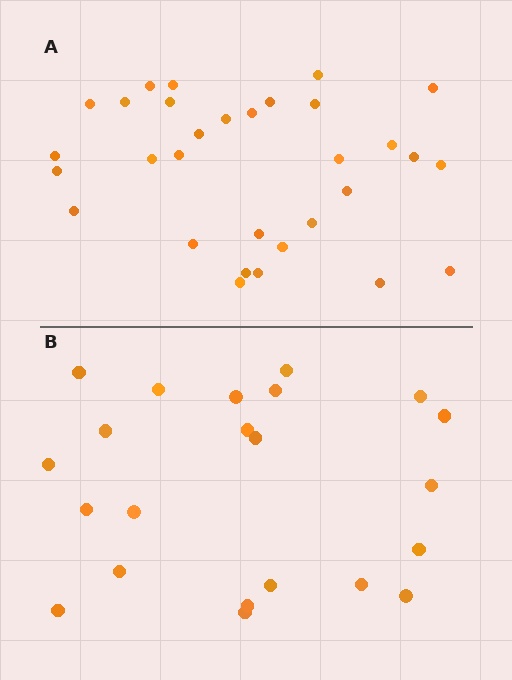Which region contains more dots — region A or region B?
Region A (the top region) has more dots.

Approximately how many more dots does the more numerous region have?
Region A has roughly 8 or so more dots than region B.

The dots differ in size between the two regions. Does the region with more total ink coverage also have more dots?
No. Region B has more total ink coverage because its dots are larger, but region A actually contains more individual dots. Total area can be misleading — the number of items is what matters here.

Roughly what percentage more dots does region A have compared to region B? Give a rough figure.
About 40% more.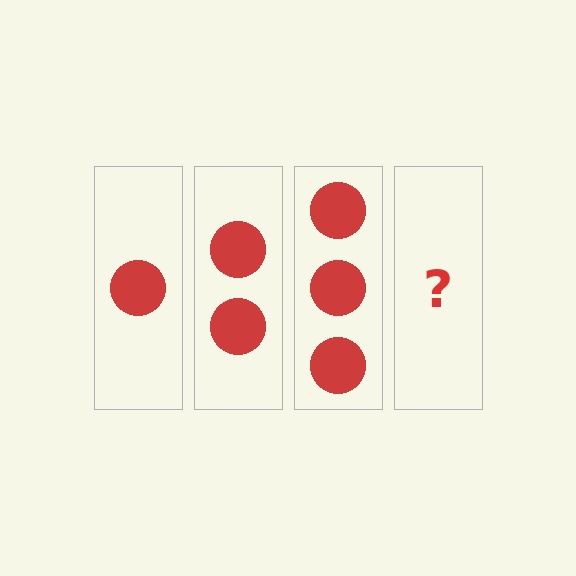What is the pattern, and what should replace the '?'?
The pattern is that each step adds one more circle. The '?' should be 4 circles.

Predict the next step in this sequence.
The next step is 4 circles.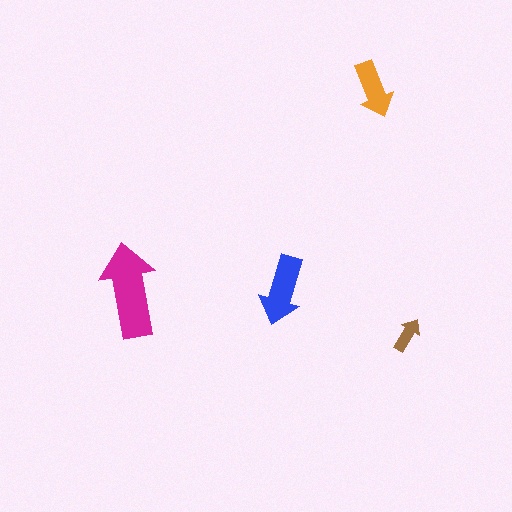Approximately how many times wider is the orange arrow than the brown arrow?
About 1.5 times wider.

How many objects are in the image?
There are 4 objects in the image.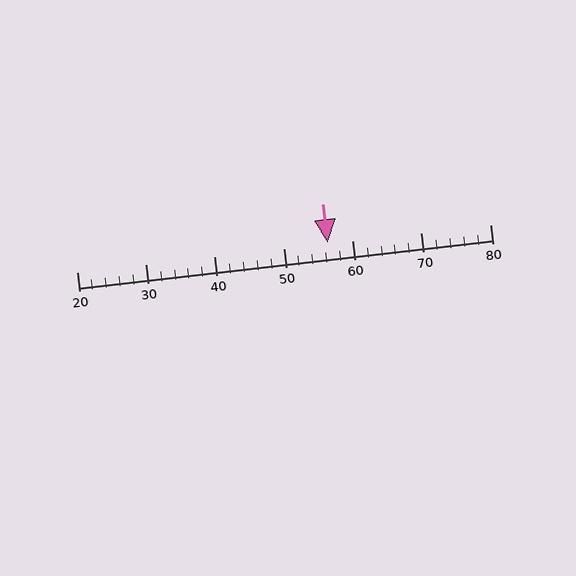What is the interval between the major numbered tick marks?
The major tick marks are spaced 10 units apart.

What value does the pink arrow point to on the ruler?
The pink arrow points to approximately 56.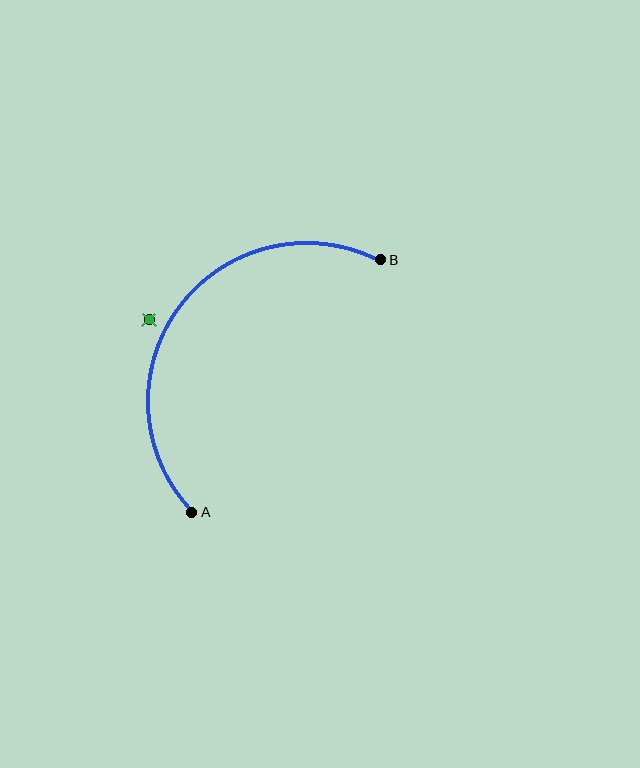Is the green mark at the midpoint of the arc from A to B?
No — the green mark does not lie on the arc at all. It sits slightly outside the curve.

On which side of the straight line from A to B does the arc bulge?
The arc bulges above and to the left of the straight line connecting A and B.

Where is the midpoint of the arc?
The arc midpoint is the point on the curve farthest from the straight line joining A and B. It sits above and to the left of that line.